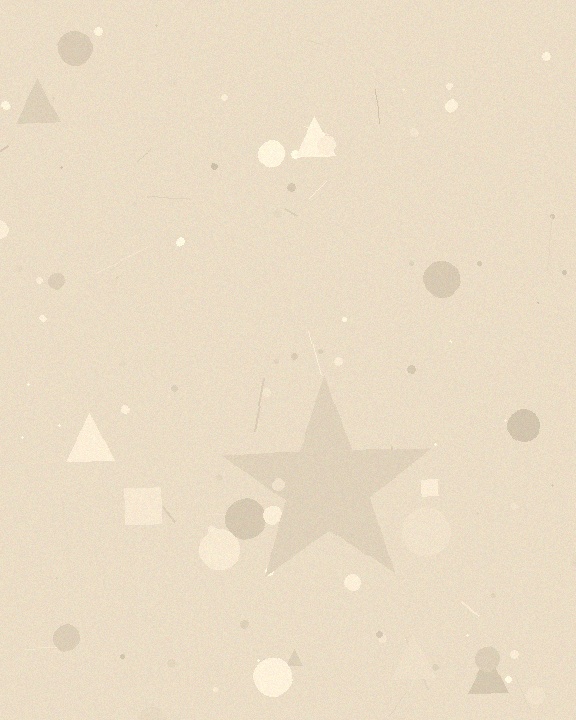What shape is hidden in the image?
A star is hidden in the image.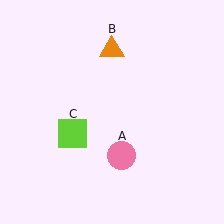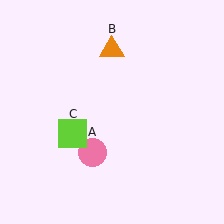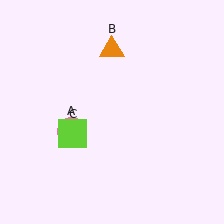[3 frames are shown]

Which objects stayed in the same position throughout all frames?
Orange triangle (object B) and lime square (object C) remained stationary.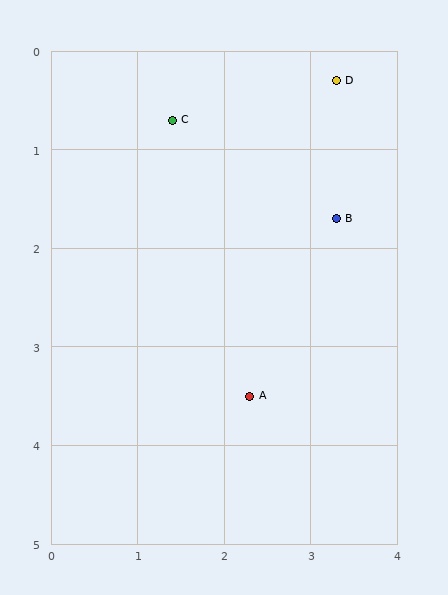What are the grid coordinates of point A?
Point A is at approximately (2.3, 3.5).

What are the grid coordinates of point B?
Point B is at approximately (3.3, 1.7).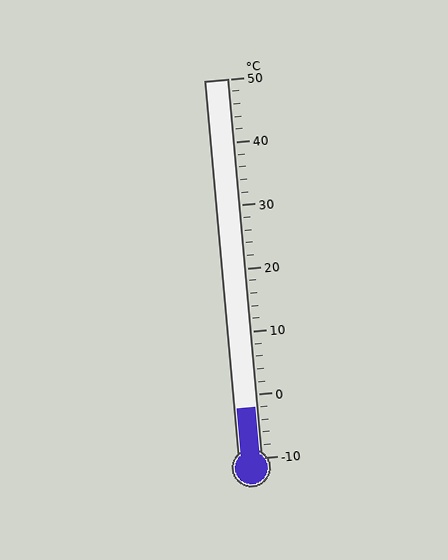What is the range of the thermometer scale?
The thermometer scale ranges from -10°C to 50°C.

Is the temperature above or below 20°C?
The temperature is below 20°C.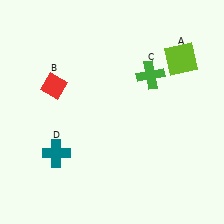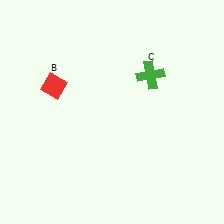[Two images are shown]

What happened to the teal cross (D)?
The teal cross (D) was removed in Image 2. It was in the bottom-left area of Image 1.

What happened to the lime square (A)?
The lime square (A) was removed in Image 2. It was in the top-right area of Image 1.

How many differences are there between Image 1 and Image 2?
There are 2 differences between the two images.